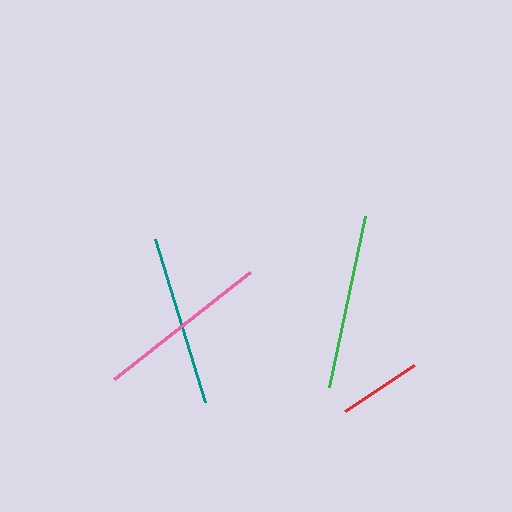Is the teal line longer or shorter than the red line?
The teal line is longer than the red line.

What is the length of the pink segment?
The pink segment is approximately 173 pixels long.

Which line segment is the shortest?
The red line is the shortest at approximately 83 pixels.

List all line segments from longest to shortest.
From longest to shortest: green, pink, teal, red.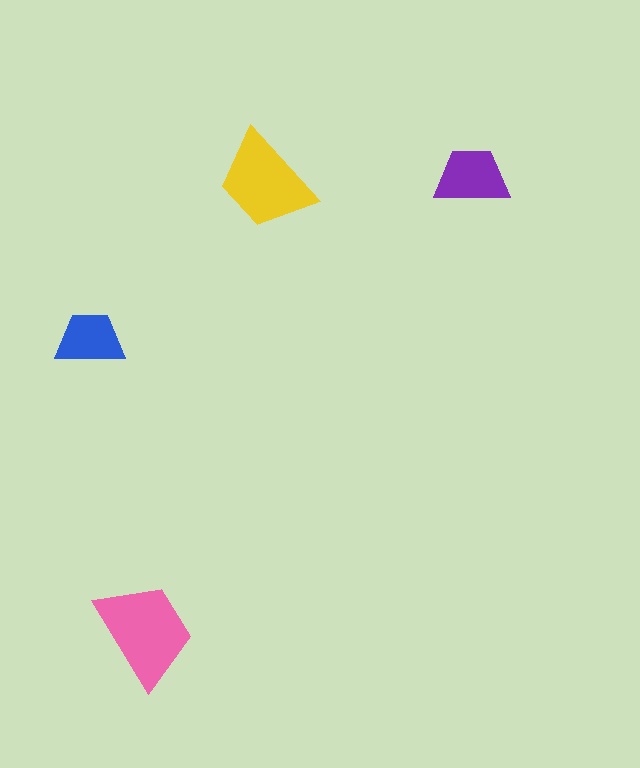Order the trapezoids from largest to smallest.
the pink one, the yellow one, the purple one, the blue one.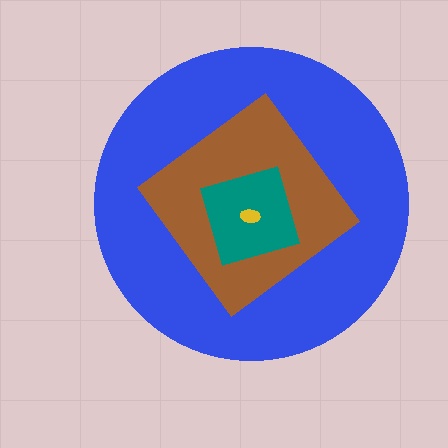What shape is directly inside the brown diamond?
The teal square.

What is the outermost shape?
The blue circle.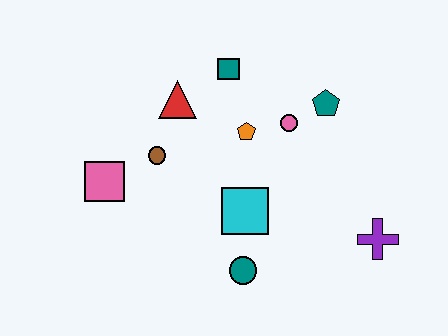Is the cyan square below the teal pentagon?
Yes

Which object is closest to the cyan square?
The teal circle is closest to the cyan square.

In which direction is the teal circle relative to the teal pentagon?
The teal circle is below the teal pentagon.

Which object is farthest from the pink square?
The purple cross is farthest from the pink square.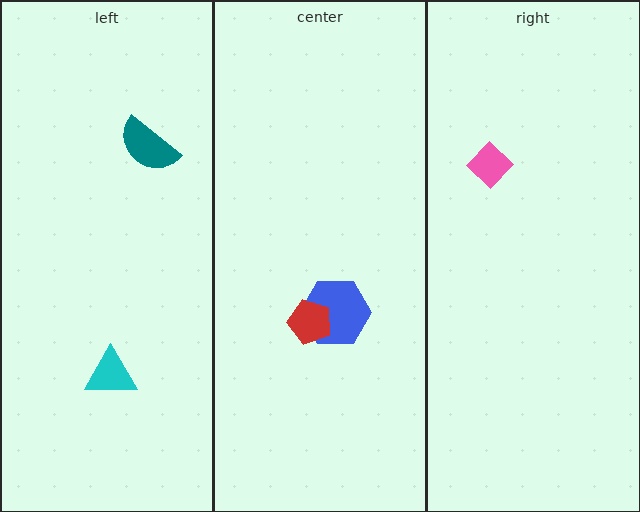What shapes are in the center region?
The blue hexagon, the red pentagon.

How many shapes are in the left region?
2.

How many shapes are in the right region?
1.